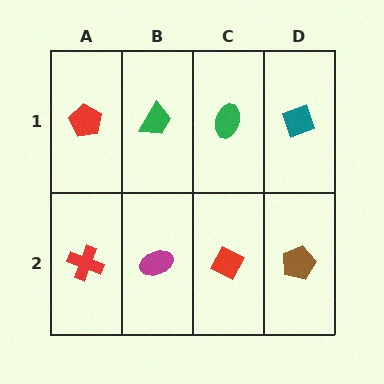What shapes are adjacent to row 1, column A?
A red cross (row 2, column A), a green trapezoid (row 1, column B).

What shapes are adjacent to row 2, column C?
A green ellipse (row 1, column C), a magenta ellipse (row 2, column B), a brown pentagon (row 2, column D).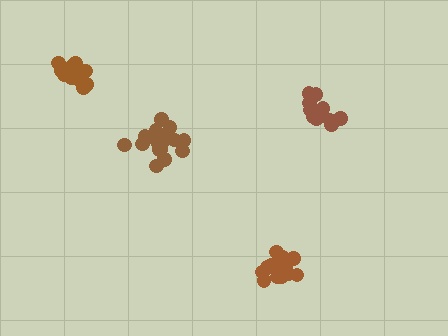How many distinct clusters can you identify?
There are 4 distinct clusters.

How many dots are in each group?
Group 1: 19 dots, Group 2: 14 dots, Group 3: 16 dots, Group 4: 17 dots (66 total).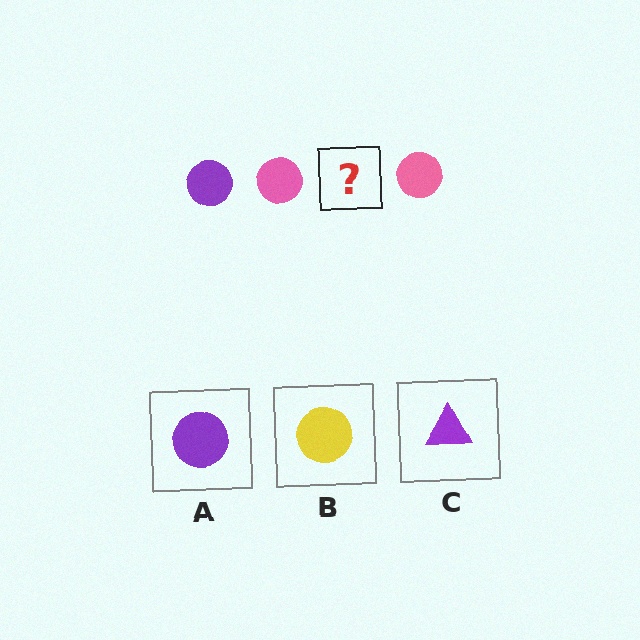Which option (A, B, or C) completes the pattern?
A.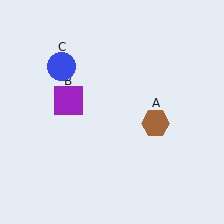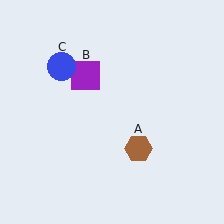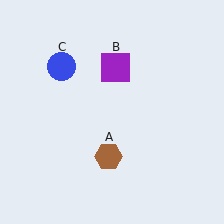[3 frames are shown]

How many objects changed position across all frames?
2 objects changed position: brown hexagon (object A), purple square (object B).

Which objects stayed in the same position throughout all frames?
Blue circle (object C) remained stationary.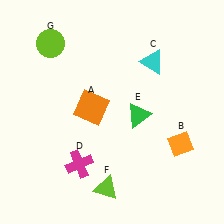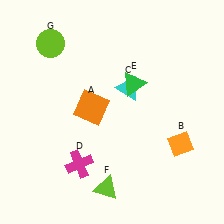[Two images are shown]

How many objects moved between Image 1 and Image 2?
2 objects moved between the two images.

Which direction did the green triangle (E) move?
The green triangle (E) moved up.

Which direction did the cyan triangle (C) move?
The cyan triangle (C) moved down.